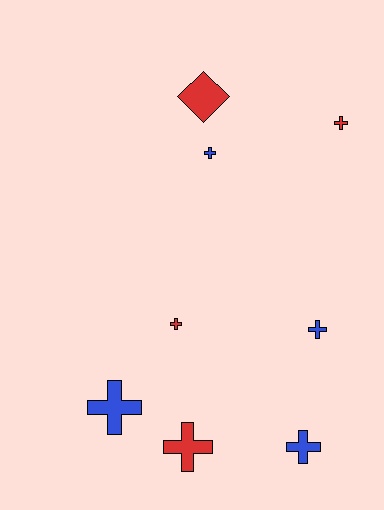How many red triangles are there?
There are no red triangles.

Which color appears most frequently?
Red, with 4 objects.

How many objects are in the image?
There are 8 objects.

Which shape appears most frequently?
Cross, with 7 objects.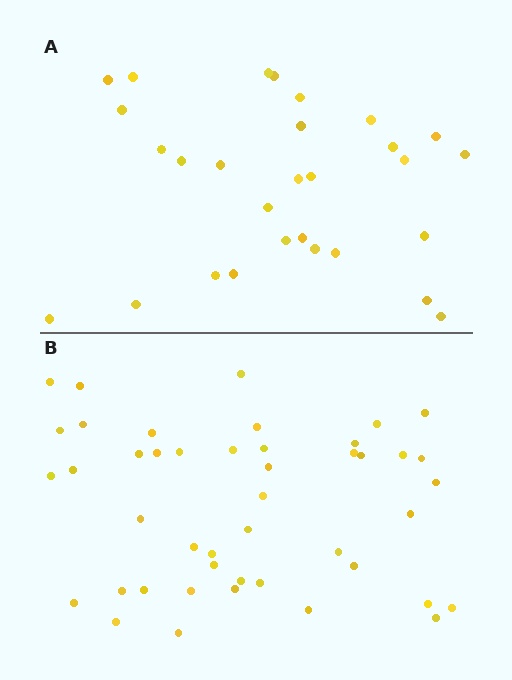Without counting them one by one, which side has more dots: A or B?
Region B (the bottom region) has more dots.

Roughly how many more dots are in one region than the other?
Region B has approximately 15 more dots than region A.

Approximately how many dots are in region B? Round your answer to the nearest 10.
About 40 dots. (The exact count is 45, which rounds to 40.)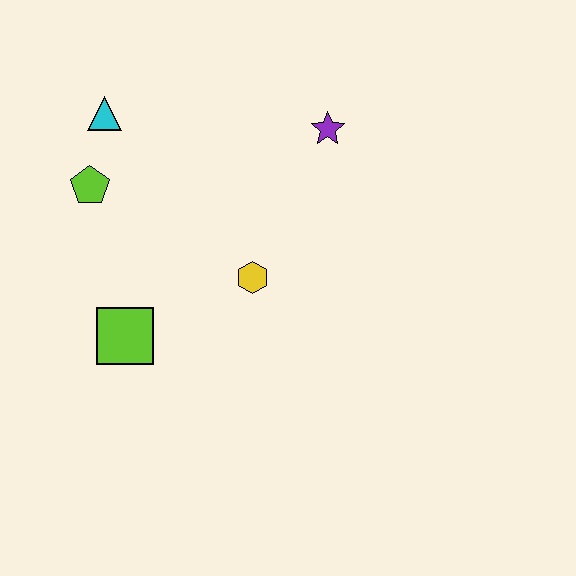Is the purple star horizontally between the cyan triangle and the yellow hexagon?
No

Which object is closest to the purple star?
The yellow hexagon is closest to the purple star.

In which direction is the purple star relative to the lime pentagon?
The purple star is to the right of the lime pentagon.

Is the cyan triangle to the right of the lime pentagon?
Yes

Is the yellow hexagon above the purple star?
No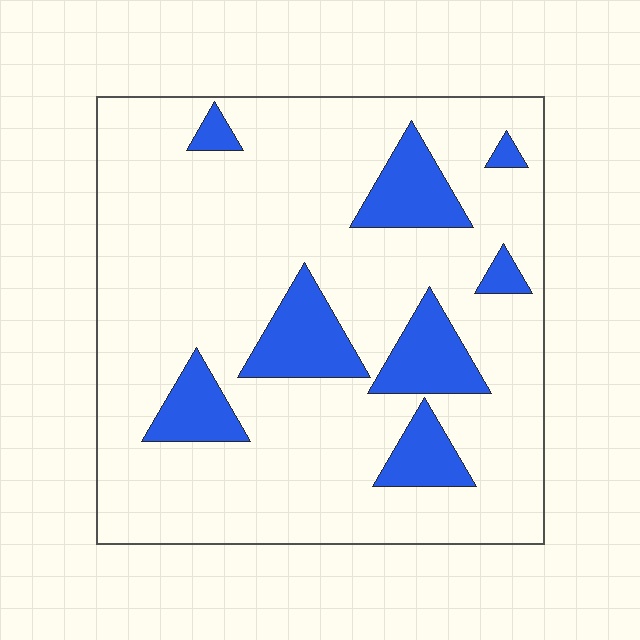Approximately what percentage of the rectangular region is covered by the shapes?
Approximately 20%.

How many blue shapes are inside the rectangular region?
8.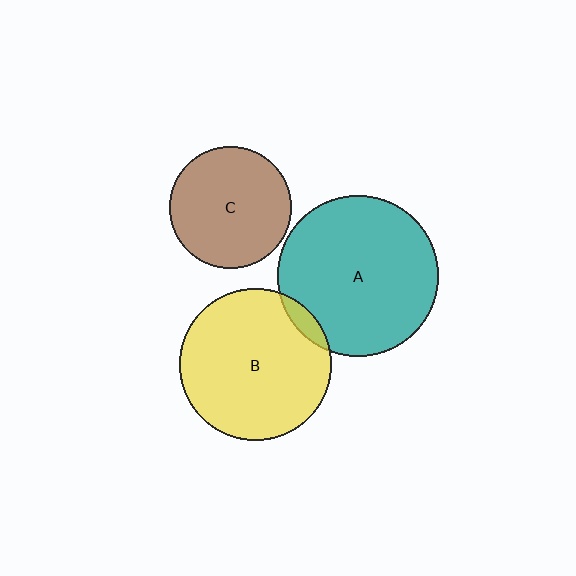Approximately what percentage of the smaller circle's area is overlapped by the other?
Approximately 5%.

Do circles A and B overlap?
Yes.